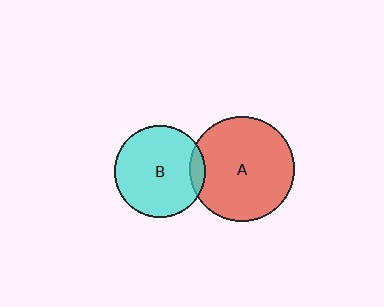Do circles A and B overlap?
Yes.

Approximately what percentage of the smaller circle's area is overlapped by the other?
Approximately 10%.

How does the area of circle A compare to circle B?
Approximately 1.3 times.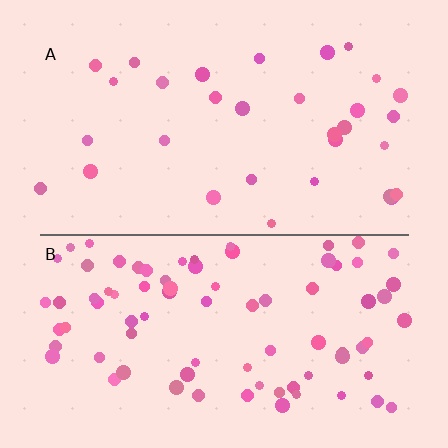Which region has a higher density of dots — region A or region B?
B (the bottom).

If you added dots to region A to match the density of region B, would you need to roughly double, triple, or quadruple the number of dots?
Approximately triple.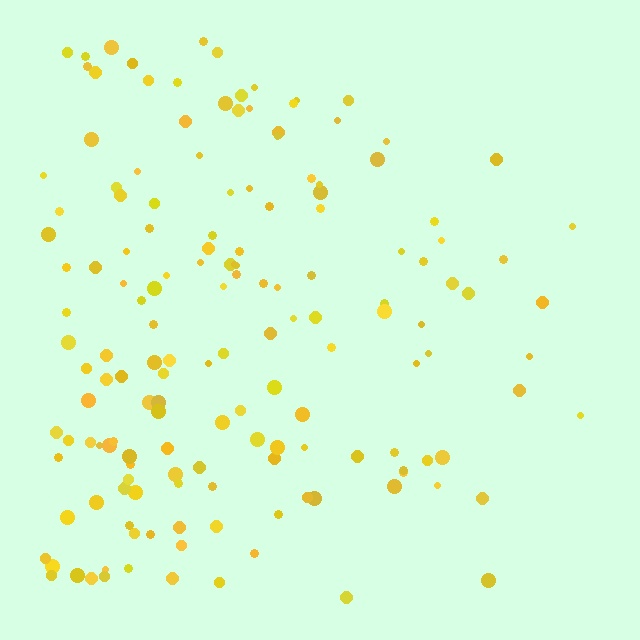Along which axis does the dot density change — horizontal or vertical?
Horizontal.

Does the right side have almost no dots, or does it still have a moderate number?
Still a moderate number, just noticeably fewer than the left.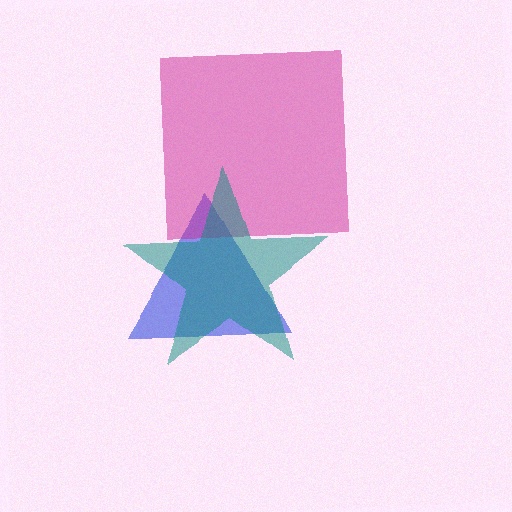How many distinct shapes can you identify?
There are 3 distinct shapes: a blue triangle, a magenta square, a teal star.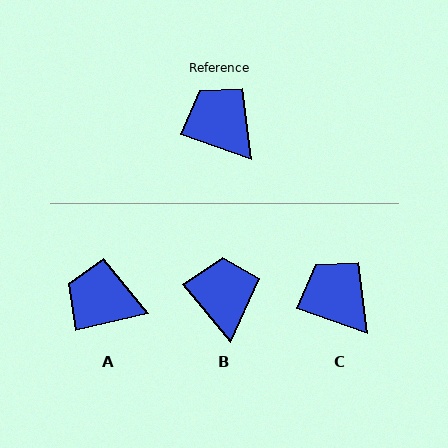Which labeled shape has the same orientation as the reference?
C.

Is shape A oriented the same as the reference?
No, it is off by about 32 degrees.